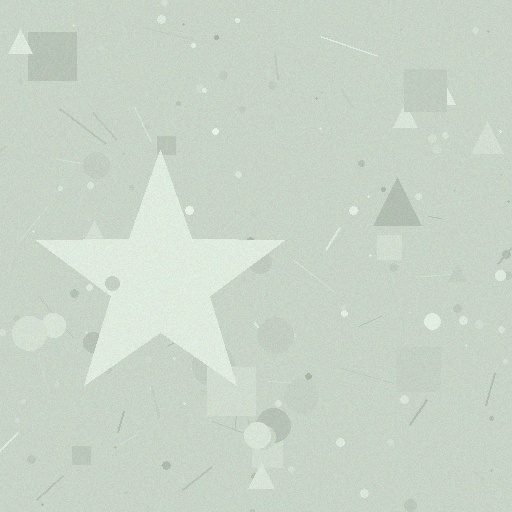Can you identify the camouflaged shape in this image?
The camouflaged shape is a star.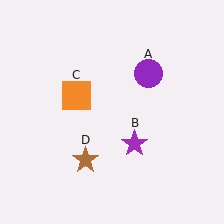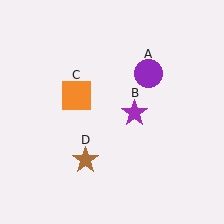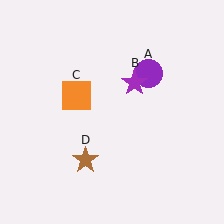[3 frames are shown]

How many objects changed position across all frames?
1 object changed position: purple star (object B).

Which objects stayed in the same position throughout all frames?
Purple circle (object A) and orange square (object C) and brown star (object D) remained stationary.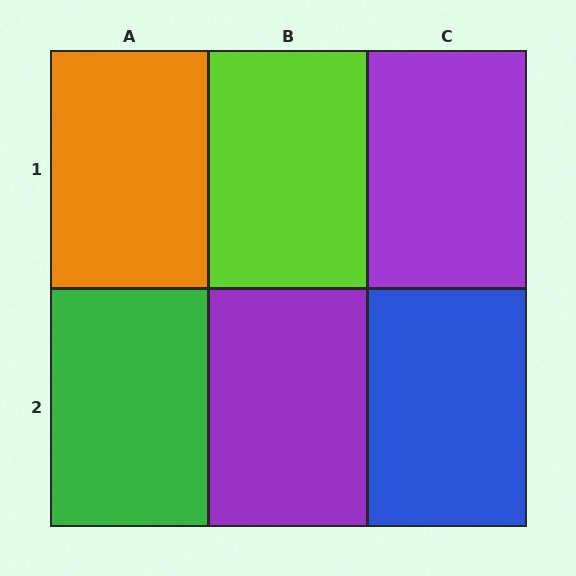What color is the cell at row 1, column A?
Orange.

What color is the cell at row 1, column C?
Purple.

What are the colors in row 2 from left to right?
Green, purple, blue.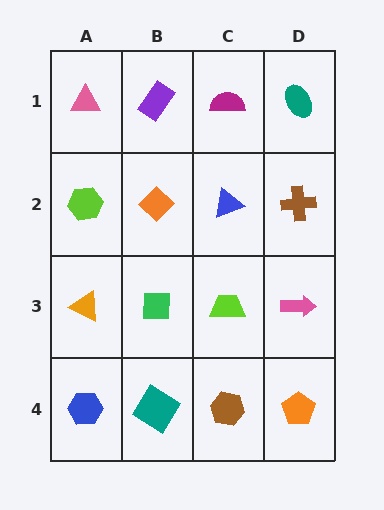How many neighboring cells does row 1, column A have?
2.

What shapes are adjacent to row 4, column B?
A green square (row 3, column B), a blue hexagon (row 4, column A), a brown hexagon (row 4, column C).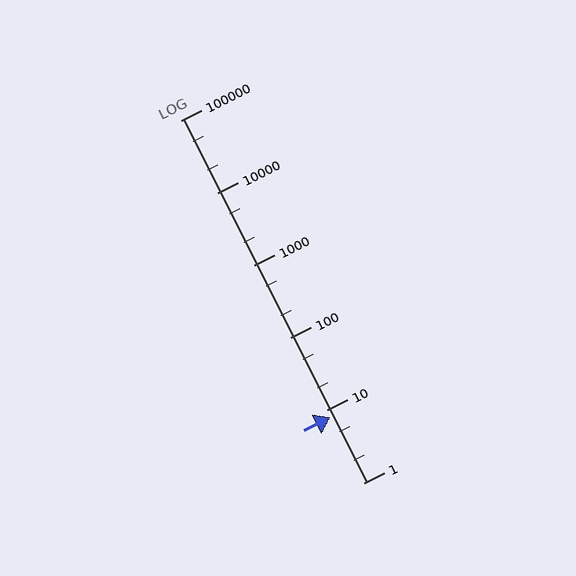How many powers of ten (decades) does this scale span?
The scale spans 5 decades, from 1 to 100000.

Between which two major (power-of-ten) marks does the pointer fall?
The pointer is between 1 and 10.